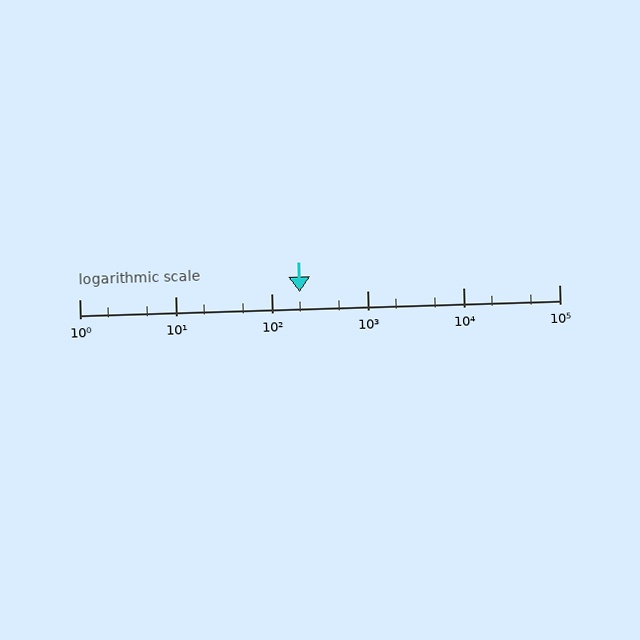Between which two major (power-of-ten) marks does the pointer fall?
The pointer is between 100 and 1000.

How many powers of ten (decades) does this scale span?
The scale spans 5 decades, from 1 to 100000.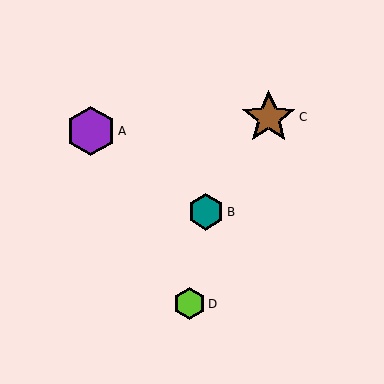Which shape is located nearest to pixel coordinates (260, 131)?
The brown star (labeled C) at (269, 117) is nearest to that location.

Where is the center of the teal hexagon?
The center of the teal hexagon is at (206, 212).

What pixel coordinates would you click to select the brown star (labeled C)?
Click at (269, 117) to select the brown star C.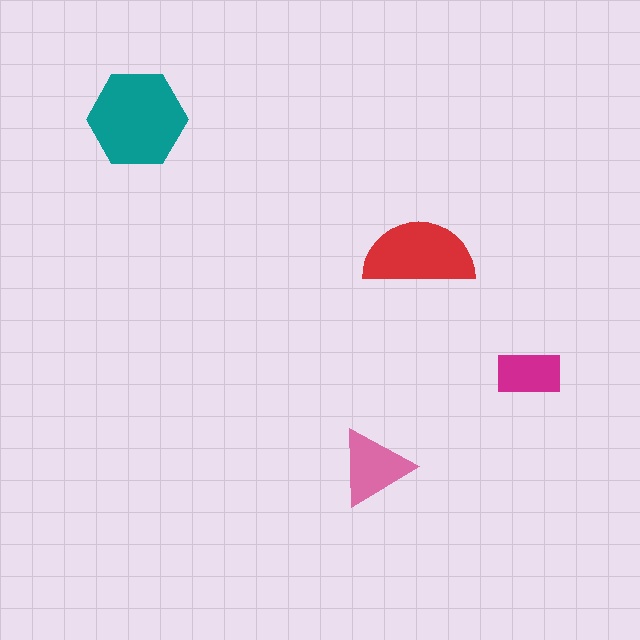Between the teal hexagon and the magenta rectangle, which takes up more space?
The teal hexagon.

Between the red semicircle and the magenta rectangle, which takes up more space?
The red semicircle.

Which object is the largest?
The teal hexagon.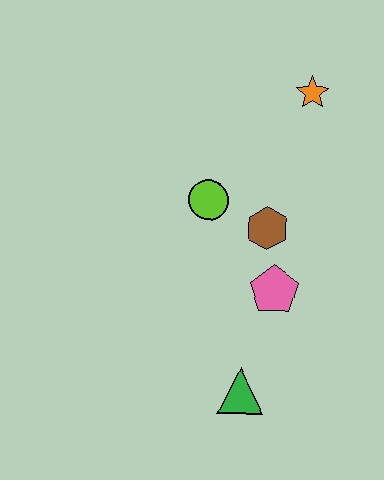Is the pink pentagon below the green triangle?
No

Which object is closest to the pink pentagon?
The brown hexagon is closest to the pink pentagon.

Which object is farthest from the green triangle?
The orange star is farthest from the green triangle.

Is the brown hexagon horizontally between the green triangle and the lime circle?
No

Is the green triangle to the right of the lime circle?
Yes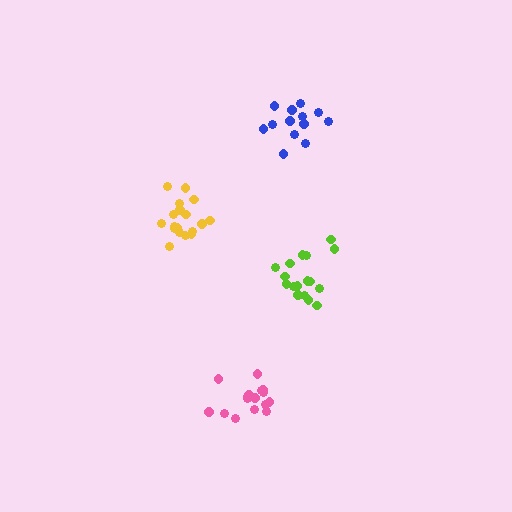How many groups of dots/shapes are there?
There are 4 groups.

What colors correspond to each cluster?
The clusters are colored: pink, blue, yellow, lime.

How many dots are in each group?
Group 1: 16 dots, Group 2: 13 dots, Group 3: 18 dots, Group 4: 18 dots (65 total).